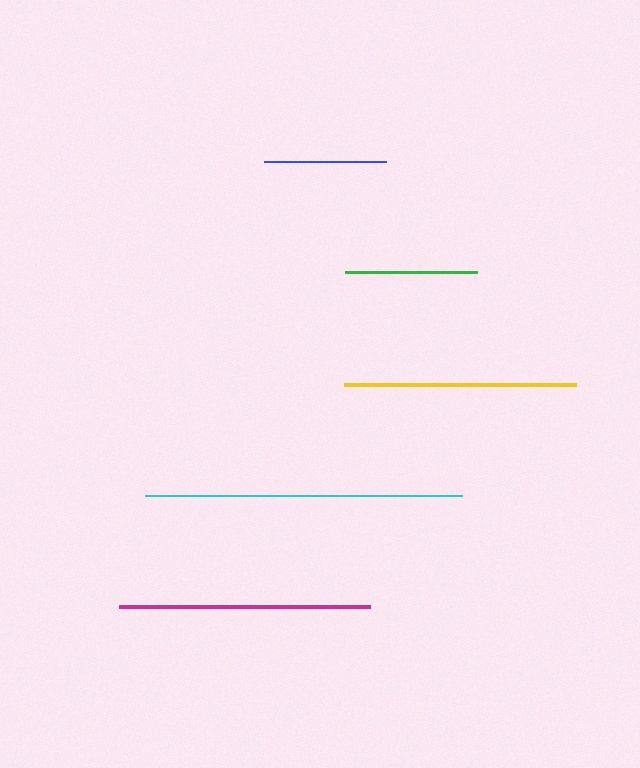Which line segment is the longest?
The cyan line is the longest at approximately 317 pixels.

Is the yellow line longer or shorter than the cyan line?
The cyan line is longer than the yellow line.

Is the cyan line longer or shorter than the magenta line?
The cyan line is longer than the magenta line.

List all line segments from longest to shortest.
From longest to shortest: cyan, magenta, yellow, green, blue.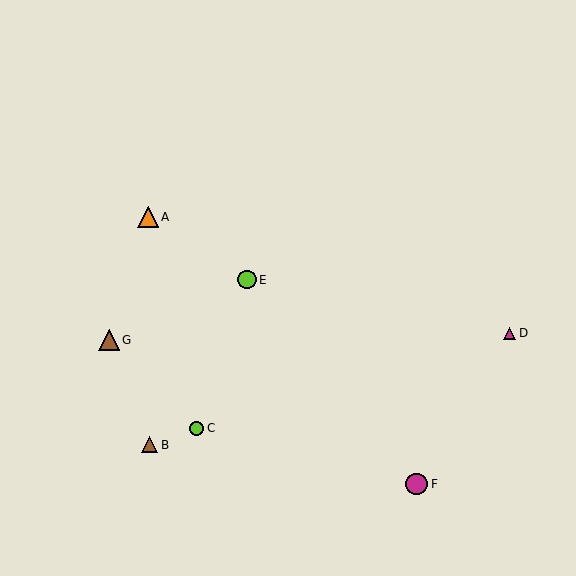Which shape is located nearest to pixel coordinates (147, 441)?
The brown triangle (labeled B) at (150, 445) is nearest to that location.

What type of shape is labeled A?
Shape A is an orange triangle.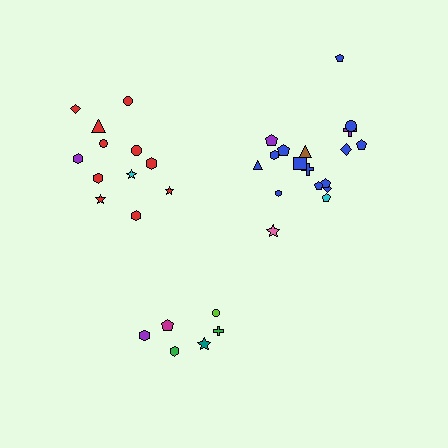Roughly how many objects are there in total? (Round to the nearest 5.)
Roughly 35 objects in total.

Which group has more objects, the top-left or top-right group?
The top-right group.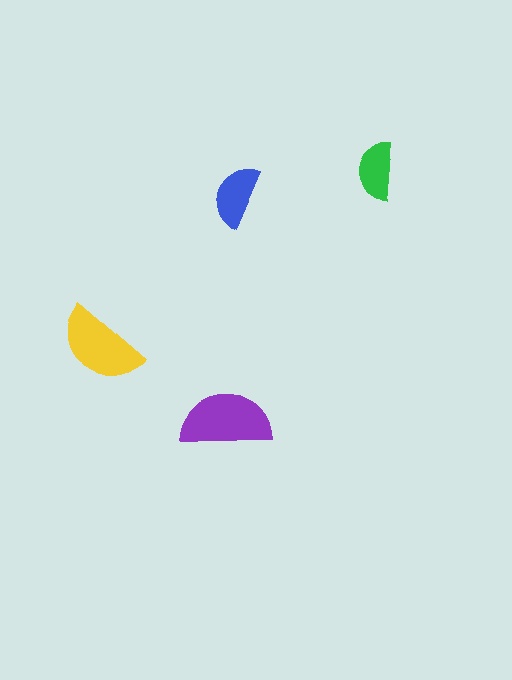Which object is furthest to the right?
The green semicircle is rightmost.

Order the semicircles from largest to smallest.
the purple one, the yellow one, the blue one, the green one.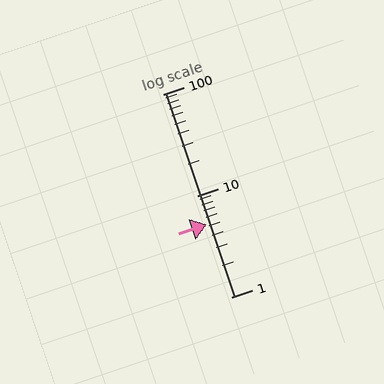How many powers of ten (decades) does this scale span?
The scale spans 2 decades, from 1 to 100.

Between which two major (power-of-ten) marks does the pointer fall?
The pointer is between 1 and 10.